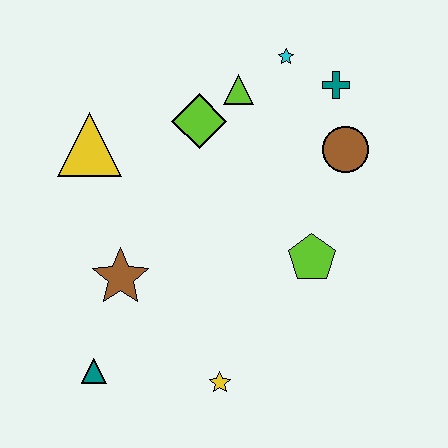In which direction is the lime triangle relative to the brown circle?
The lime triangle is to the left of the brown circle.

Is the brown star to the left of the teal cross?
Yes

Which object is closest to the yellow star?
The teal triangle is closest to the yellow star.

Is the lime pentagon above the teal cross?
No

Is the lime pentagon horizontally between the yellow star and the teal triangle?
No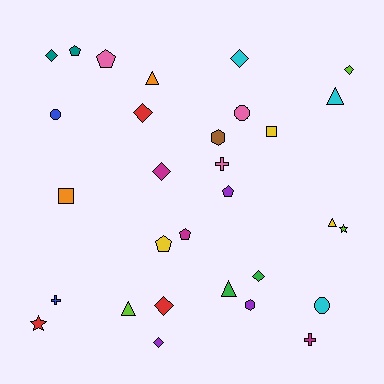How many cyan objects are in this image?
There are 3 cyan objects.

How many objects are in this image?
There are 30 objects.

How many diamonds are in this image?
There are 8 diamonds.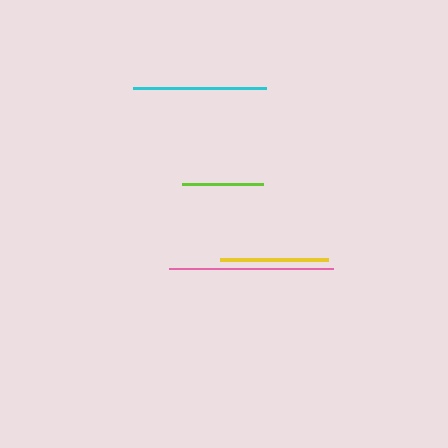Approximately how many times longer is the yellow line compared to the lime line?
The yellow line is approximately 1.3 times the length of the lime line.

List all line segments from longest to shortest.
From longest to shortest: pink, cyan, yellow, lime.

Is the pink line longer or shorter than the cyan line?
The pink line is longer than the cyan line.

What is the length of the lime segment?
The lime segment is approximately 81 pixels long.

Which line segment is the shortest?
The lime line is the shortest at approximately 81 pixels.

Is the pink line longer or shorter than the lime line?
The pink line is longer than the lime line.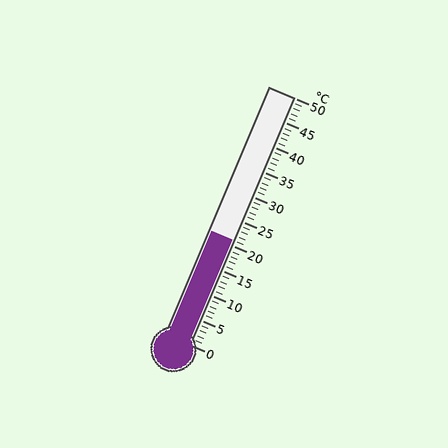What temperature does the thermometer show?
The thermometer shows approximately 21°C.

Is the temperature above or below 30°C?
The temperature is below 30°C.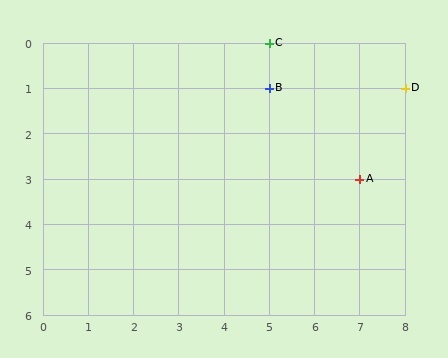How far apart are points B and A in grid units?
Points B and A are 2 columns and 2 rows apart (about 2.8 grid units diagonally).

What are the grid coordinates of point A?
Point A is at grid coordinates (7, 3).